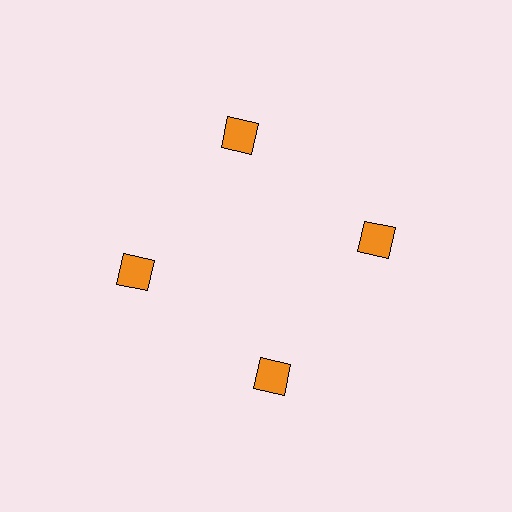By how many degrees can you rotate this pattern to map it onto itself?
The pattern maps onto itself every 90 degrees of rotation.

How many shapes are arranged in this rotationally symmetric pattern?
There are 4 shapes, arranged in 4 groups of 1.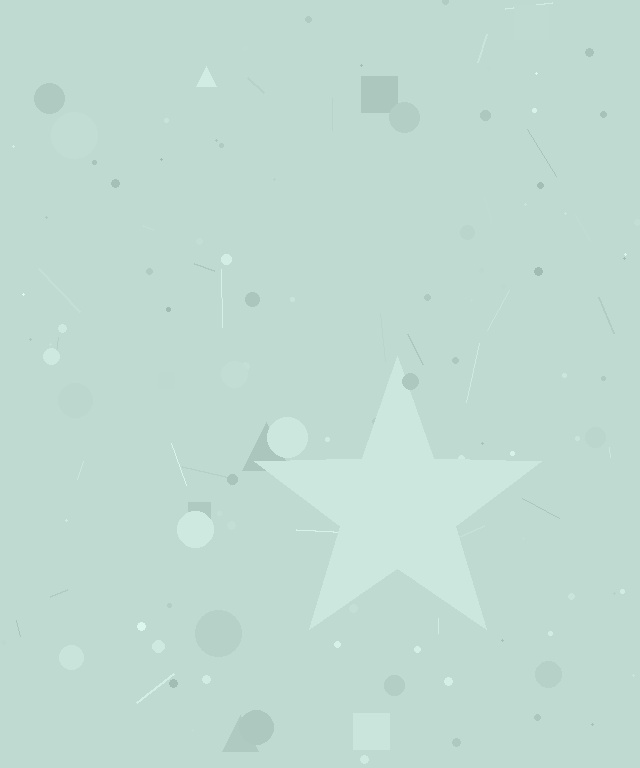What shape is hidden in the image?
A star is hidden in the image.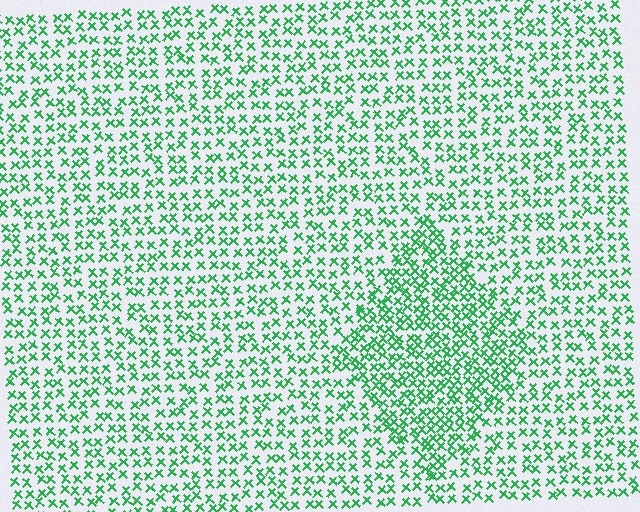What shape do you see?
I see a diamond.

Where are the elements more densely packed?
The elements are more densely packed inside the diamond boundary.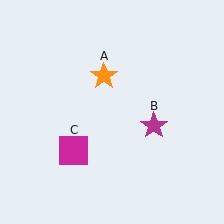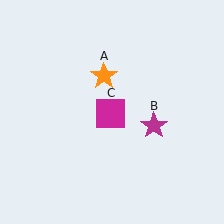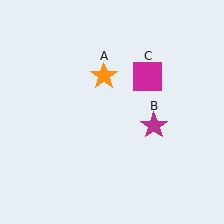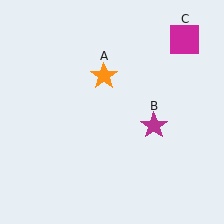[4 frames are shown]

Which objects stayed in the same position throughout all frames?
Orange star (object A) and magenta star (object B) remained stationary.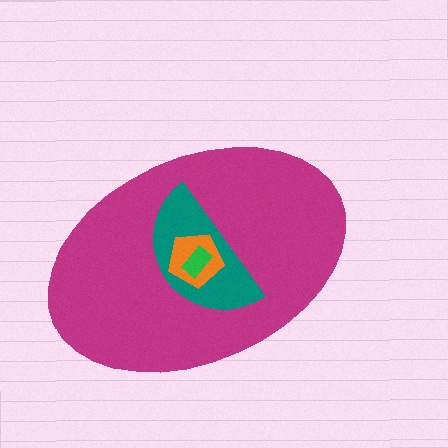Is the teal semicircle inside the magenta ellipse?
Yes.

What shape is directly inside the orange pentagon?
The green rectangle.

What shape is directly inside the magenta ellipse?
The teal semicircle.